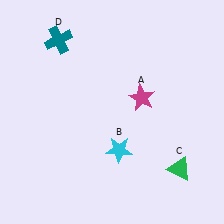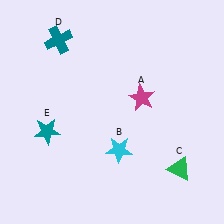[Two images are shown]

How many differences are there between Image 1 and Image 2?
There is 1 difference between the two images.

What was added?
A teal star (E) was added in Image 2.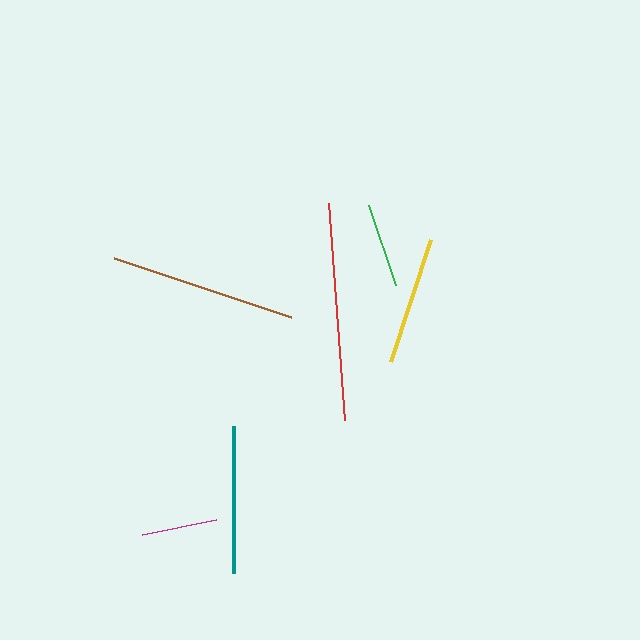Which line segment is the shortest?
The magenta line is the shortest at approximately 76 pixels.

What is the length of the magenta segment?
The magenta segment is approximately 76 pixels long.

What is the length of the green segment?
The green segment is approximately 85 pixels long.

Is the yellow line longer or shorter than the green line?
The yellow line is longer than the green line.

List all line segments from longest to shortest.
From longest to shortest: red, brown, teal, yellow, green, magenta.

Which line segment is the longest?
The red line is the longest at approximately 217 pixels.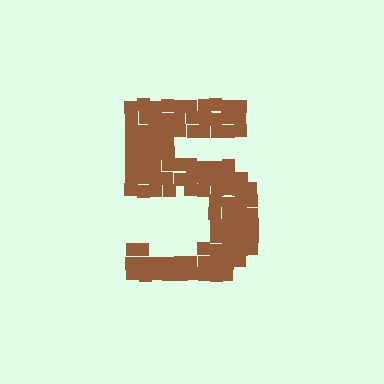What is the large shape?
The large shape is the digit 5.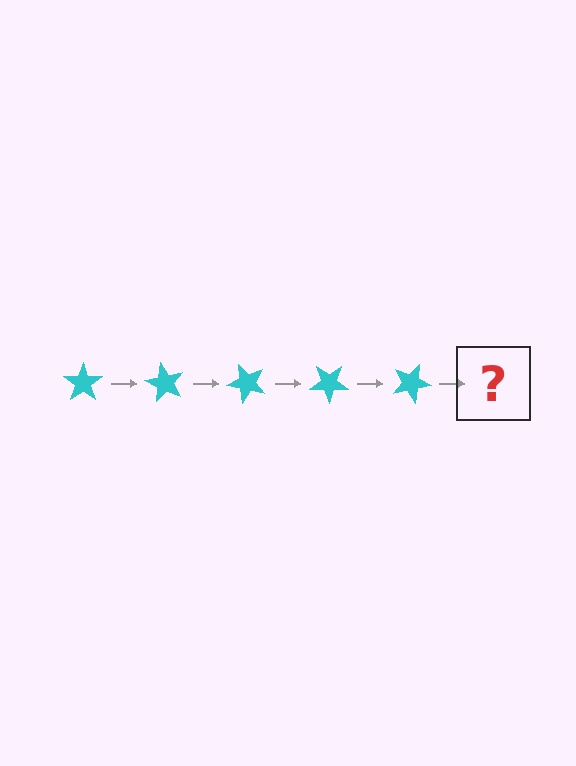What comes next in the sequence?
The next element should be a cyan star rotated 300 degrees.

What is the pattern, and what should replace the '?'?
The pattern is that the star rotates 60 degrees each step. The '?' should be a cyan star rotated 300 degrees.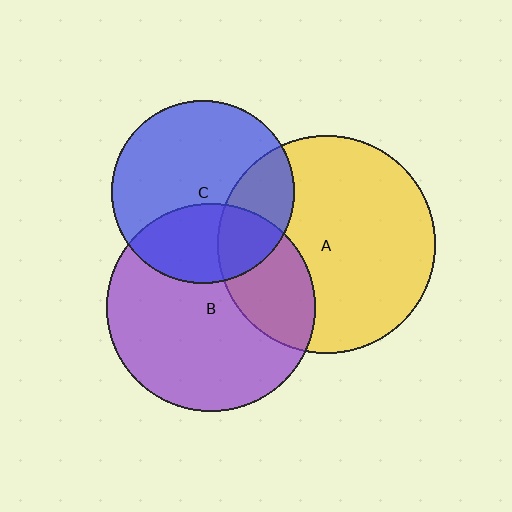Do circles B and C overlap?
Yes.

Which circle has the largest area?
Circle A (yellow).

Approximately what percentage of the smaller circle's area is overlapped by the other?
Approximately 35%.